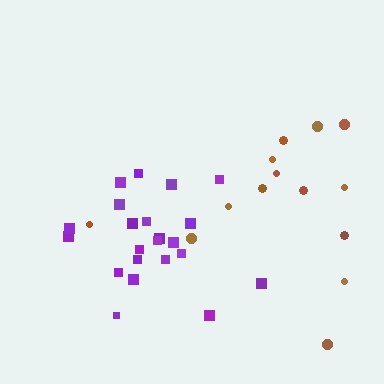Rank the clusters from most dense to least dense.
purple, brown.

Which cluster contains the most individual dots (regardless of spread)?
Purple (22).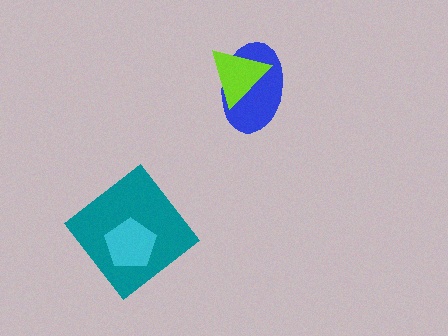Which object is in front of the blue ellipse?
The lime triangle is in front of the blue ellipse.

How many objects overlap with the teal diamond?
1 object overlaps with the teal diamond.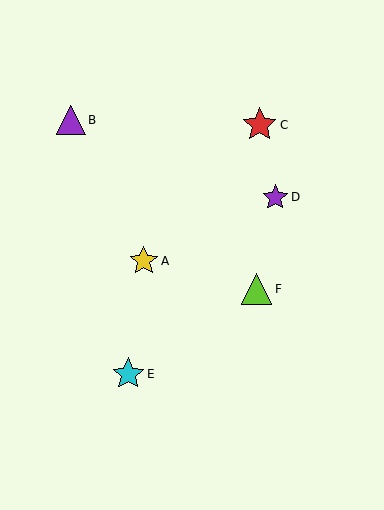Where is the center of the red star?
The center of the red star is at (260, 125).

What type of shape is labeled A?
Shape A is a yellow star.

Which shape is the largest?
The red star (labeled C) is the largest.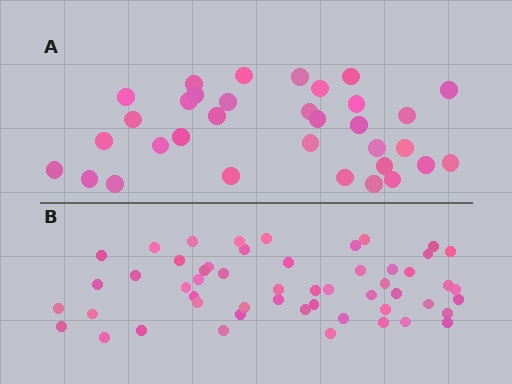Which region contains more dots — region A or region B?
Region B (the bottom region) has more dots.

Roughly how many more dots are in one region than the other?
Region B has approximately 20 more dots than region A.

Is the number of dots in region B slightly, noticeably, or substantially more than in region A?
Region B has substantially more. The ratio is roughly 1.6 to 1.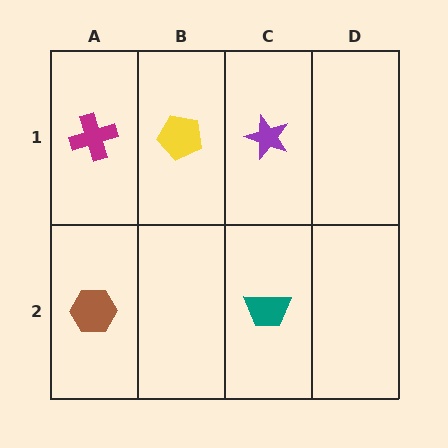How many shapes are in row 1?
3 shapes.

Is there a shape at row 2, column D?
No, that cell is empty.